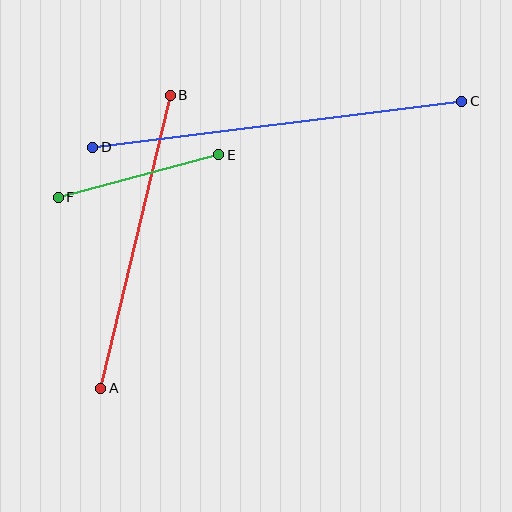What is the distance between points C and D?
The distance is approximately 372 pixels.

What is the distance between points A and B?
The distance is approximately 301 pixels.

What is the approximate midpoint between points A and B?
The midpoint is at approximately (135, 242) pixels.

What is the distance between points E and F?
The distance is approximately 166 pixels.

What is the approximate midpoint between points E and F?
The midpoint is at approximately (139, 176) pixels.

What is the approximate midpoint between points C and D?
The midpoint is at approximately (277, 124) pixels.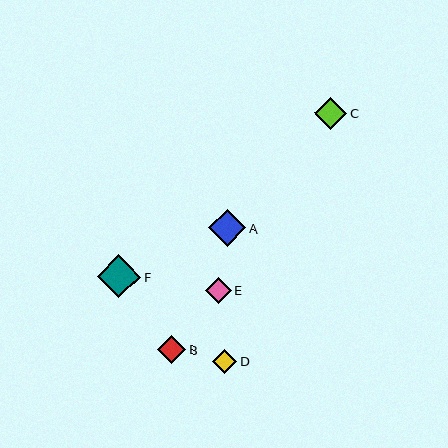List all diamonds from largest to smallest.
From largest to smallest: F, A, C, B, E, D.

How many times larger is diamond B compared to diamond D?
Diamond B is approximately 1.2 times the size of diamond D.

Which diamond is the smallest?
Diamond D is the smallest with a size of approximately 24 pixels.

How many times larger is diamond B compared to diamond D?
Diamond B is approximately 1.2 times the size of diamond D.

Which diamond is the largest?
Diamond F is the largest with a size of approximately 43 pixels.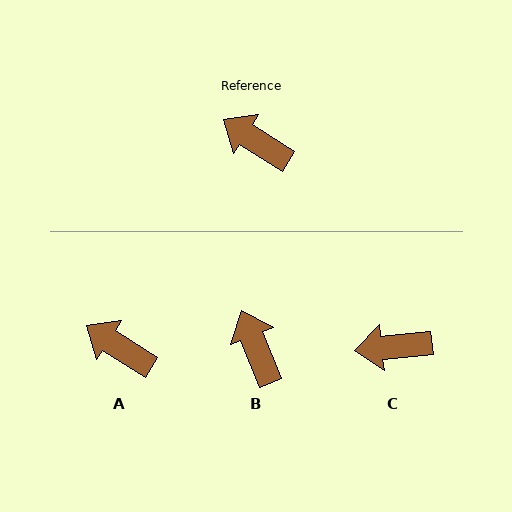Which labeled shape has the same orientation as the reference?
A.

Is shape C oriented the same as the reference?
No, it is off by about 38 degrees.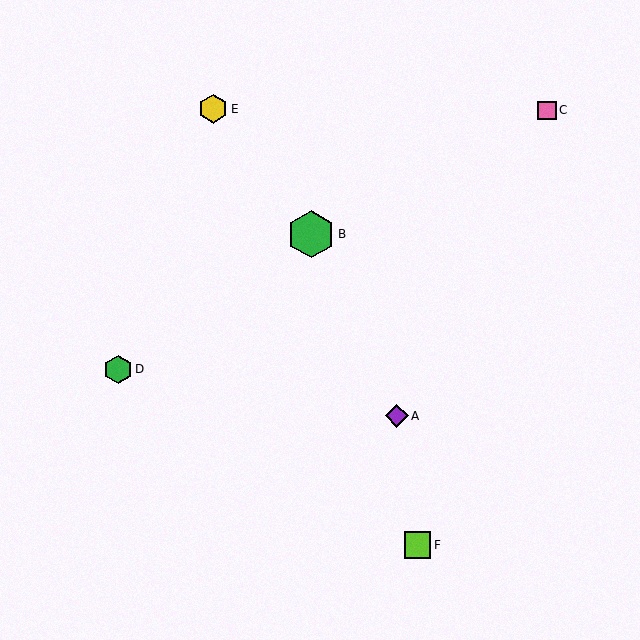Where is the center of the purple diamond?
The center of the purple diamond is at (397, 416).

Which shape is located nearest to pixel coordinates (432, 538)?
The lime square (labeled F) at (417, 545) is nearest to that location.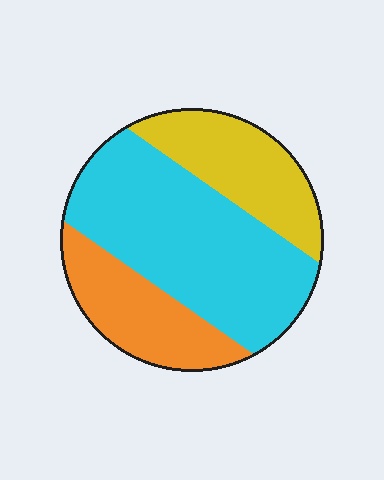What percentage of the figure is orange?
Orange covers roughly 25% of the figure.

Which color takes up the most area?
Cyan, at roughly 55%.